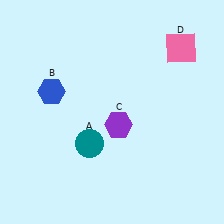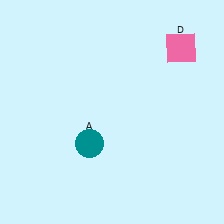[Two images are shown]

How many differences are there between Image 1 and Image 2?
There are 2 differences between the two images.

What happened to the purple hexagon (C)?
The purple hexagon (C) was removed in Image 2. It was in the bottom-right area of Image 1.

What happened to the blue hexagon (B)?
The blue hexagon (B) was removed in Image 2. It was in the top-left area of Image 1.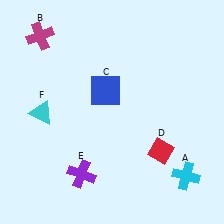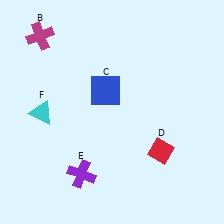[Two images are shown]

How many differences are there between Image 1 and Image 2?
There is 1 difference between the two images.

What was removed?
The cyan cross (A) was removed in Image 2.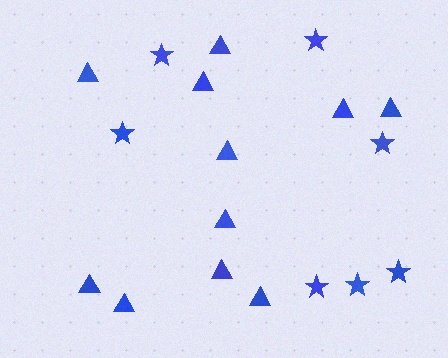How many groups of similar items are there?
There are 2 groups: one group of stars (7) and one group of triangles (11).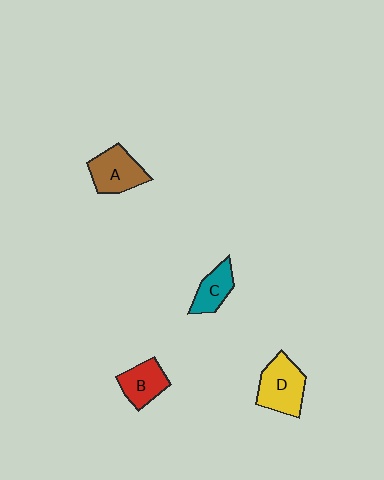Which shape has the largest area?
Shape D (yellow).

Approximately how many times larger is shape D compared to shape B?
Approximately 1.4 times.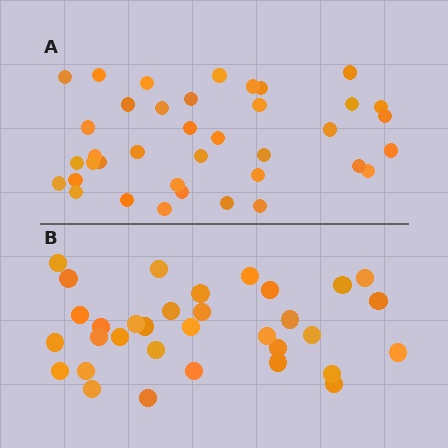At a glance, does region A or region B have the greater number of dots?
Region A (the top region) has more dots.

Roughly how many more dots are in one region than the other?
Region A has about 5 more dots than region B.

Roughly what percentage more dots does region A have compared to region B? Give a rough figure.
About 15% more.